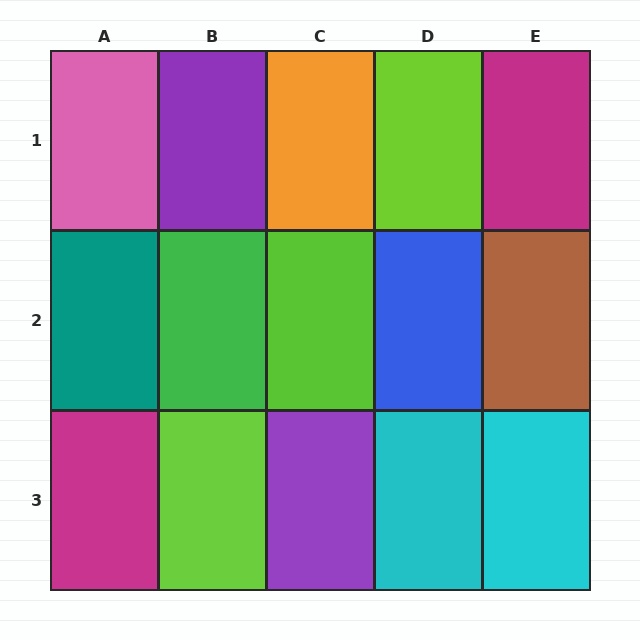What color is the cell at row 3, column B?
Lime.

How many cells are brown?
1 cell is brown.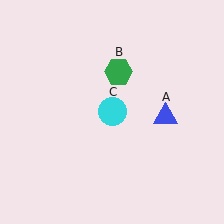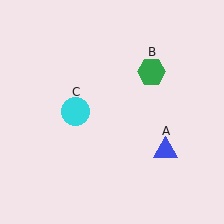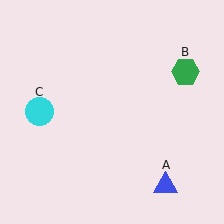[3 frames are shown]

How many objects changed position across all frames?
3 objects changed position: blue triangle (object A), green hexagon (object B), cyan circle (object C).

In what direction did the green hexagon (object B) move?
The green hexagon (object B) moved right.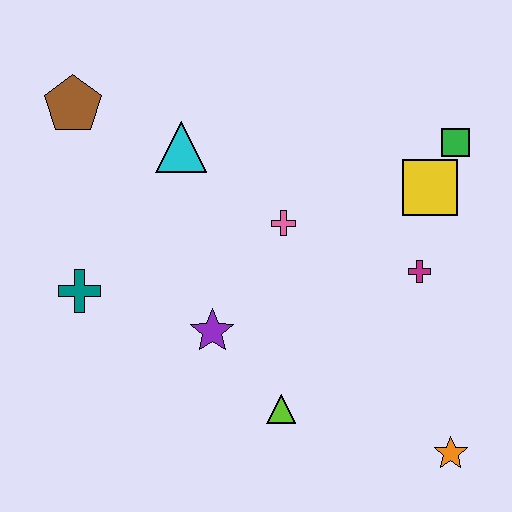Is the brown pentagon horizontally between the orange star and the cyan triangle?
No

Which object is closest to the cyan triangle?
The brown pentagon is closest to the cyan triangle.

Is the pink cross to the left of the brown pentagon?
No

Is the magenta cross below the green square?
Yes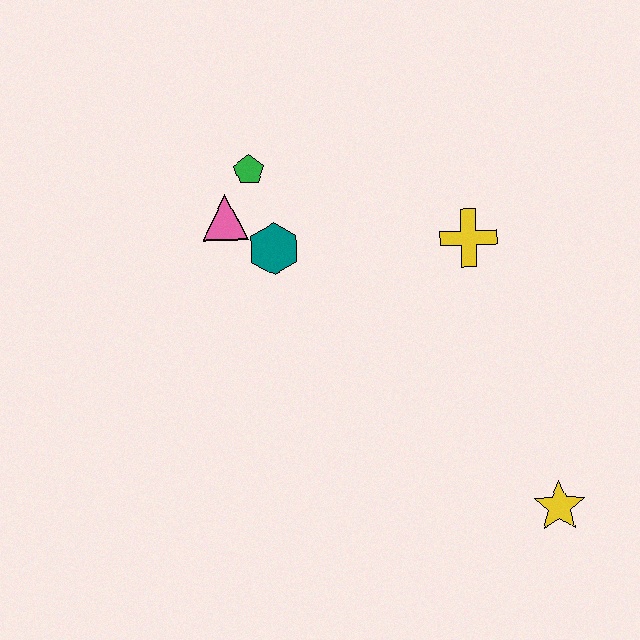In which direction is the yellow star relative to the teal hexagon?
The yellow star is to the right of the teal hexagon.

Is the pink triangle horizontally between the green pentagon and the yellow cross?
No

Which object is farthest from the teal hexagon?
The yellow star is farthest from the teal hexagon.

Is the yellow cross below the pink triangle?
Yes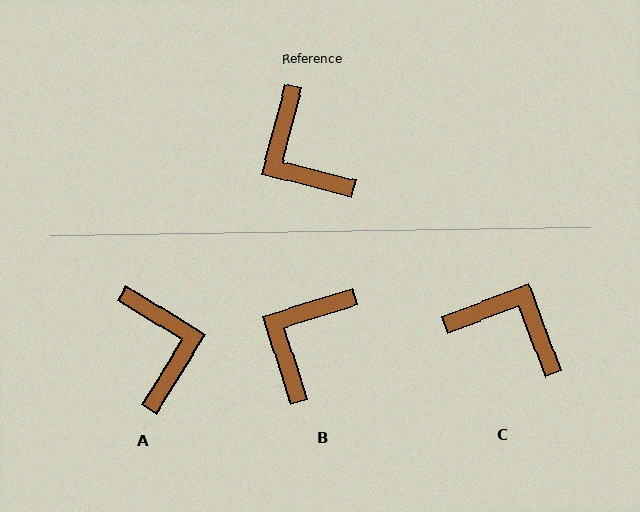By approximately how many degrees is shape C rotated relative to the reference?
Approximately 145 degrees clockwise.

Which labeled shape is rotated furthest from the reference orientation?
A, about 163 degrees away.